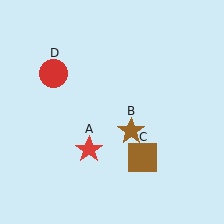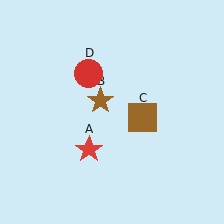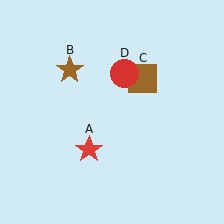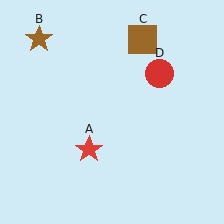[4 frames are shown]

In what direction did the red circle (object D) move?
The red circle (object D) moved right.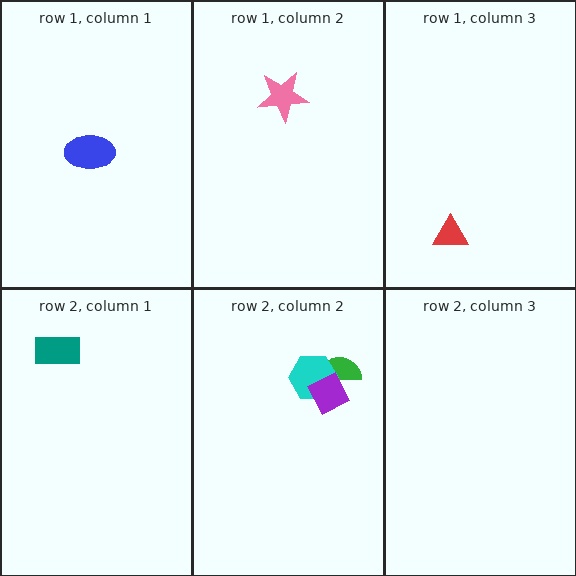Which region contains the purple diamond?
The row 2, column 2 region.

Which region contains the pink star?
The row 1, column 2 region.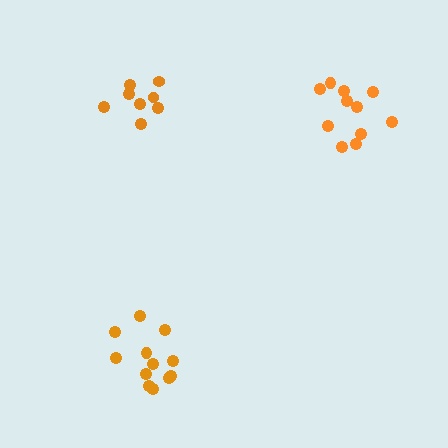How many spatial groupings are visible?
There are 3 spatial groupings.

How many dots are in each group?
Group 1: 12 dots, Group 2: 8 dots, Group 3: 11 dots (31 total).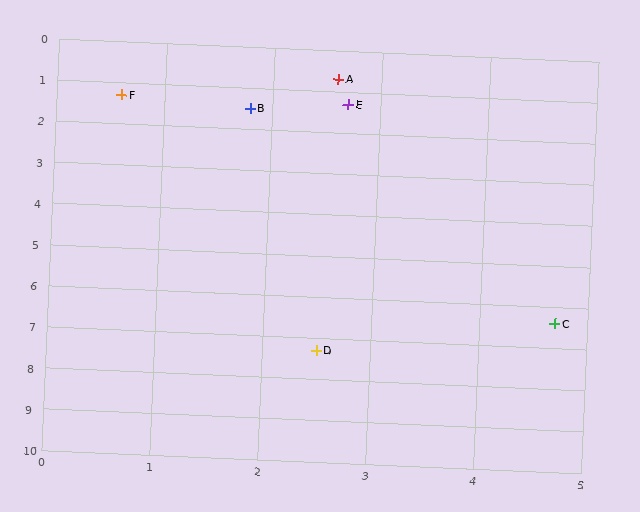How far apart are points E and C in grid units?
Points E and C are about 5.5 grid units apart.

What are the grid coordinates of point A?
Point A is at approximately (2.6, 0.7).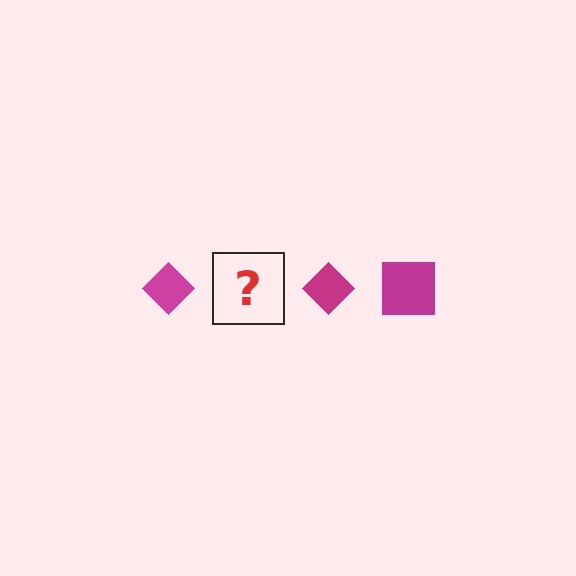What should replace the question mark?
The question mark should be replaced with a magenta square.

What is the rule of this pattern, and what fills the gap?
The rule is that the pattern cycles through diamond, square shapes in magenta. The gap should be filled with a magenta square.